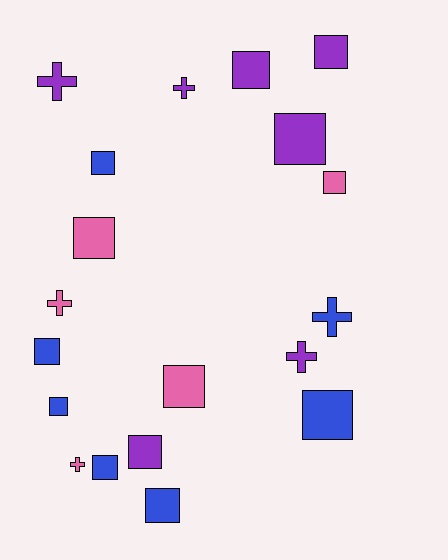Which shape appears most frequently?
Square, with 13 objects.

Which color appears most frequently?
Blue, with 7 objects.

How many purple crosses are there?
There are 3 purple crosses.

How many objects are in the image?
There are 19 objects.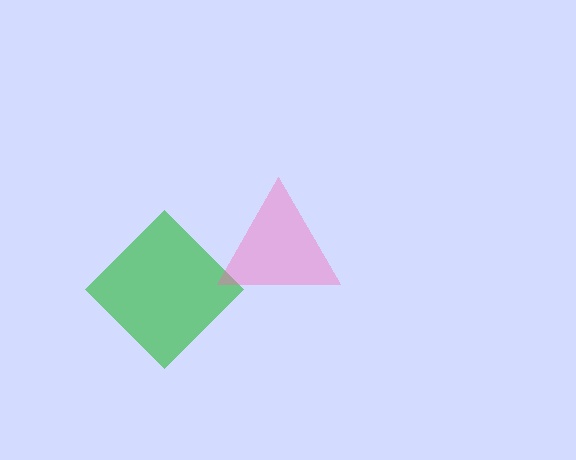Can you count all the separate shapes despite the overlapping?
Yes, there are 2 separate shapes.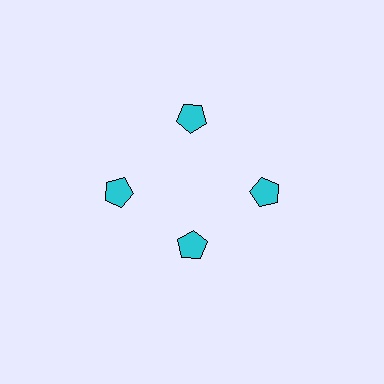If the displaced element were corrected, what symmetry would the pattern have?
It would have 4-fold rotational symmetry — the pattern would map onto itself every 90 degrees.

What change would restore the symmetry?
The symmetry would be restored by moving it outward, back onto the ring so that all 4 pentagons sit at equal angles and equal distance from the center.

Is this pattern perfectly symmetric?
No. The 4 cyan pentagons are arranged in a ring, but one element near the 6 o'clock position is pulled inward toward the center, breaking the 4-fold rotational symmetry.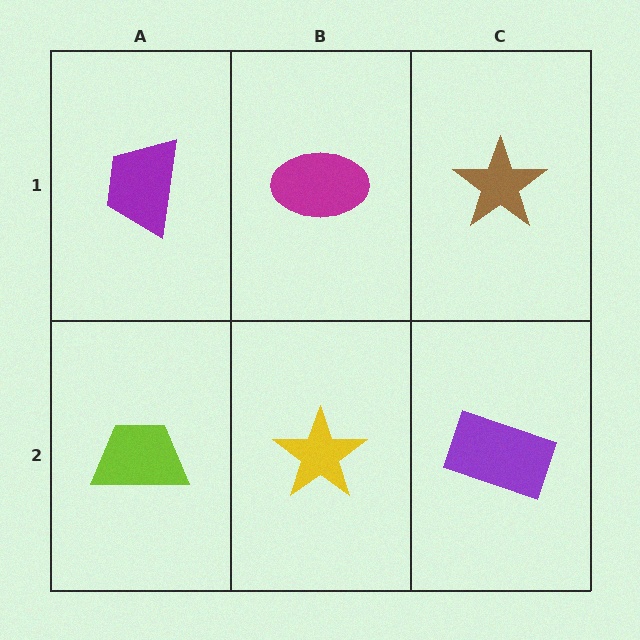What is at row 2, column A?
A lime trapezoid.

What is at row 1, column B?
A magenta ellipse.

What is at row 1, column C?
A brown star.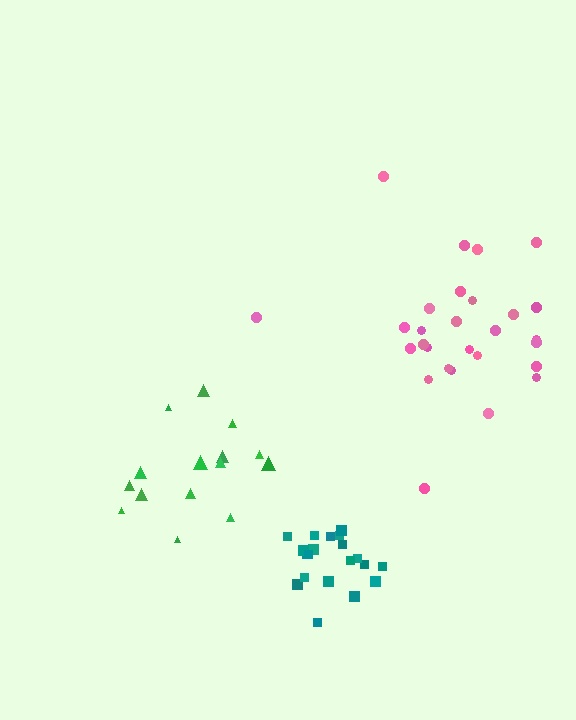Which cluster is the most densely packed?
Teal.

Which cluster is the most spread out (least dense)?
Green.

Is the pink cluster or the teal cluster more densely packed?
Teal.